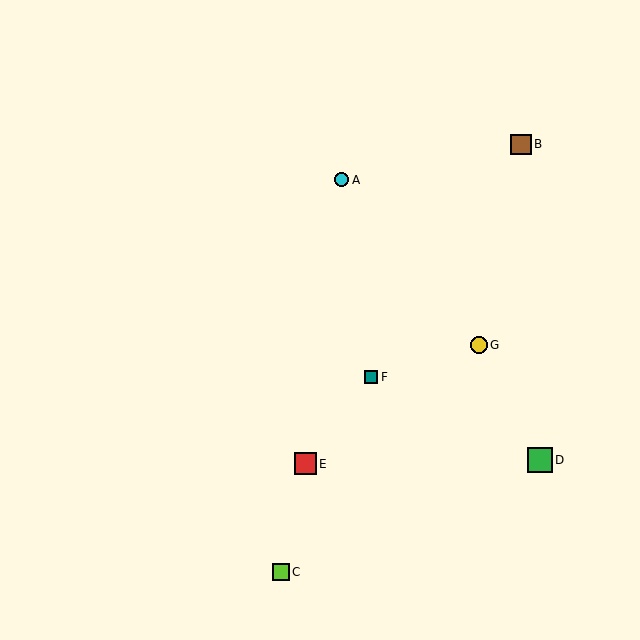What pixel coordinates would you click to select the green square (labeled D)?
Click at (540, 460) to select the green square D.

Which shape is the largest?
The green square (labeled D) is the largest.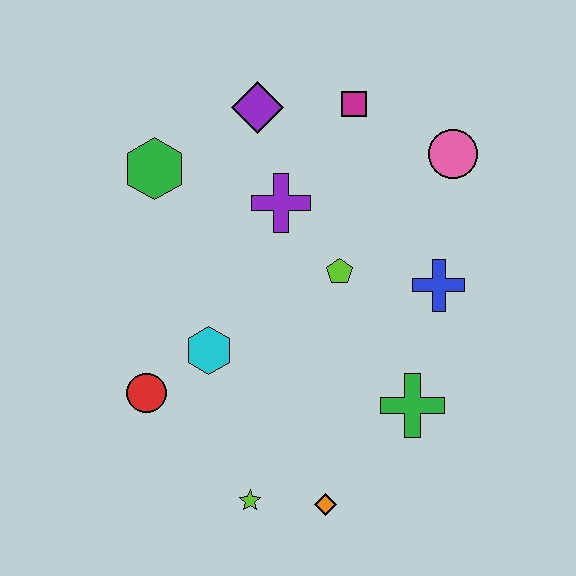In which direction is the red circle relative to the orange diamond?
The red circle is to the left of the orange diamond.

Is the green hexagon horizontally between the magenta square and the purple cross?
No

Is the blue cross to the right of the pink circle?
No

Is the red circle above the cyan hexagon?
No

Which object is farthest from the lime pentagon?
The lime star is farthest from the lime pentagon.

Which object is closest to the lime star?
The orange diamond is closest to the lime star.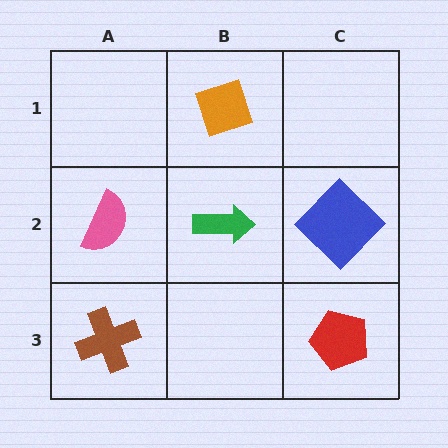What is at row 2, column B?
A green arrow.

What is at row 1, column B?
An orange diamond.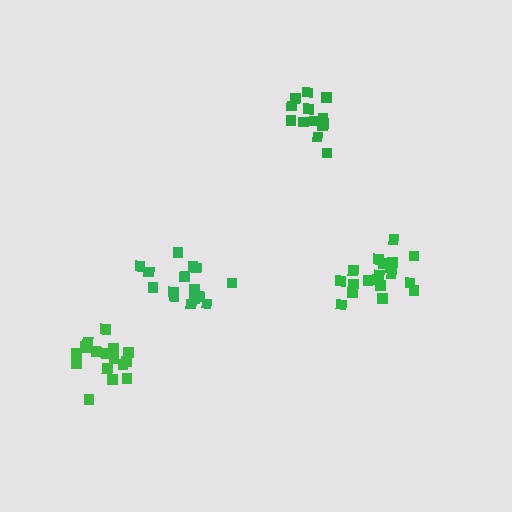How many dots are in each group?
Group 1: 15 dots, Group 2: 19 dots, Group 3: 13 dots, Group 4: 17 dots (64 total).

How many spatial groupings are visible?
There are 4 spatial groupings.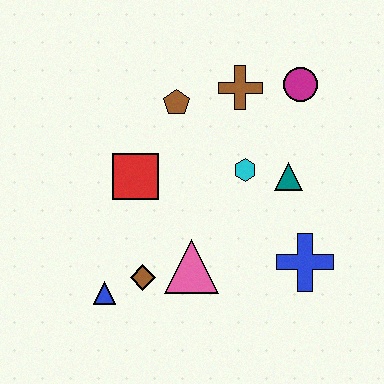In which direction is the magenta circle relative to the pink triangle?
The magenta circle is above the pink triangle.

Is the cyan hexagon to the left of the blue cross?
Yes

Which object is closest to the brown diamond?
The blue triangle is closest to the brown diamond.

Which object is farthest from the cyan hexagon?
The blue triangle is farthest from the cyan hexagon.